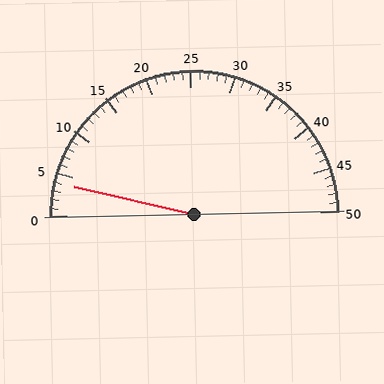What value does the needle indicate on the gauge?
The needle indicates approximately 4.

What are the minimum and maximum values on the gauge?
The gauge ranges from 0 to 50.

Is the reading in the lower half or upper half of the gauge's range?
The reading is in the lower half of the range (0 to 50).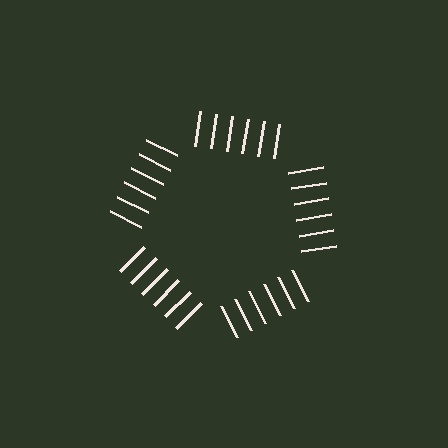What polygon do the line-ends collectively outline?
An illusory pentagon — the line segments terminate on its edges but no continuous stroke is drawn.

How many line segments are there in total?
30 — 6 along each of the 5 edges.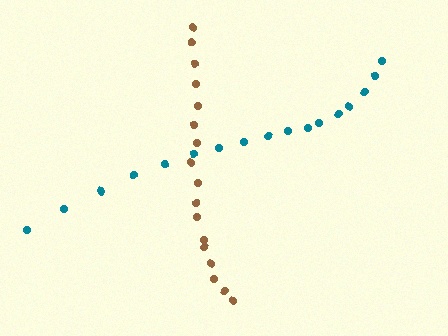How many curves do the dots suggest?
There are 2 distinct paths.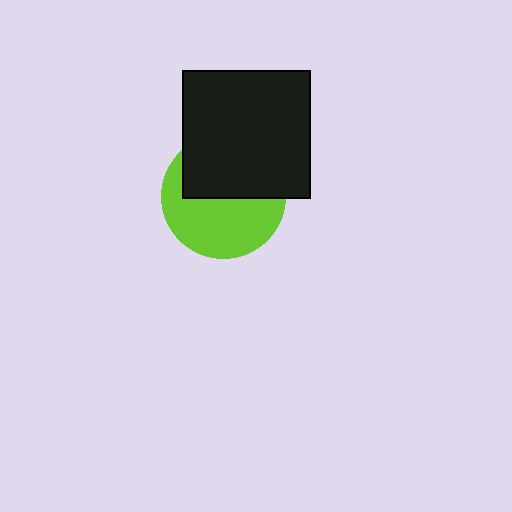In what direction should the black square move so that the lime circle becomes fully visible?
The black square should move up. That is the shortest direction to clear the overlap and leave the lime circle fully visible.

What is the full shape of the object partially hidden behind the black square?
The partially hidden object is a lime circle.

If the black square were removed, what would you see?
You would see the complete lime circle.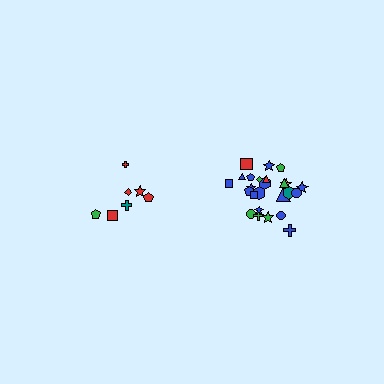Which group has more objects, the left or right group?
The right group.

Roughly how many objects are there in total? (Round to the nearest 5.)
Roughly 30 objects in total.